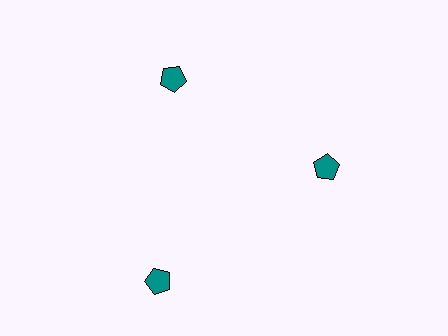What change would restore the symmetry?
The symmetry would be restored by moving it inward, back onto the ring so that all 3 pentagons sit at equal angles and equal distance from the center.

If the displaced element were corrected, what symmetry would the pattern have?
It would have 3-fold rotational symmetry — the pattern would map onto itself every 120 degrees.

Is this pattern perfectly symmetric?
No. The 3 teal pentagons are arranged in a ring, but one element near the 7 o'clock position is pushed outward from the center, breaking the 3-fold rotational symmetry.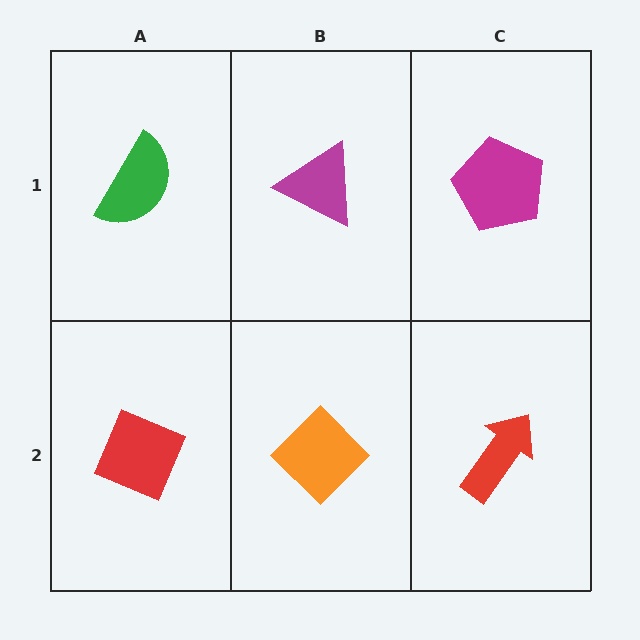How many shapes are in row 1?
3 shapes.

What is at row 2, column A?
A red diamond.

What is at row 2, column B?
An orange diamond.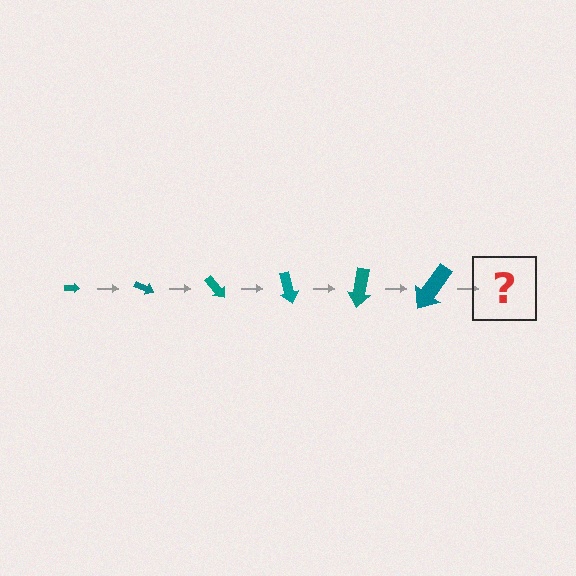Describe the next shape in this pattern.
It should be an arrow, larger than the previous one and rotated 150 degrees from the start.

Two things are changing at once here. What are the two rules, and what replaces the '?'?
The two rules are that the arrow grows larger each step and it rotates 25 degrees each step. The '?' should be an arrow, larger than the previous one and rotated 150 degrees from the start.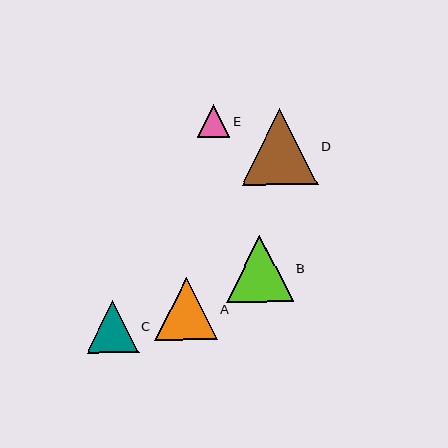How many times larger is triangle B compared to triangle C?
Triangle B is approximately 1.3 times the size of triangle C.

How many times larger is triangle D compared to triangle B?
Triangle D is approximately 1.2 times the size of triangle B.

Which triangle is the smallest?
Triangle E is the smallest with a size of approximately 32 pixels.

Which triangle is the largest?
Triangle D is the largest with a size of approximately 77 pixels.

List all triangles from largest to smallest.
From largest to smallest: D, B, A, C, E.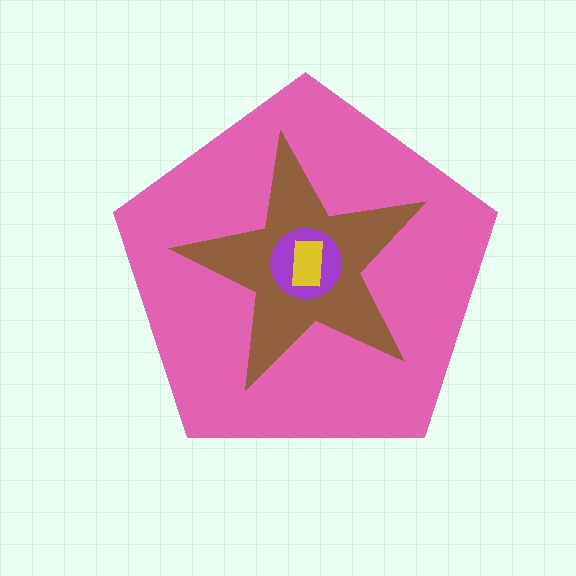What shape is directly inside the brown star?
The purple circle.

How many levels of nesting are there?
4.